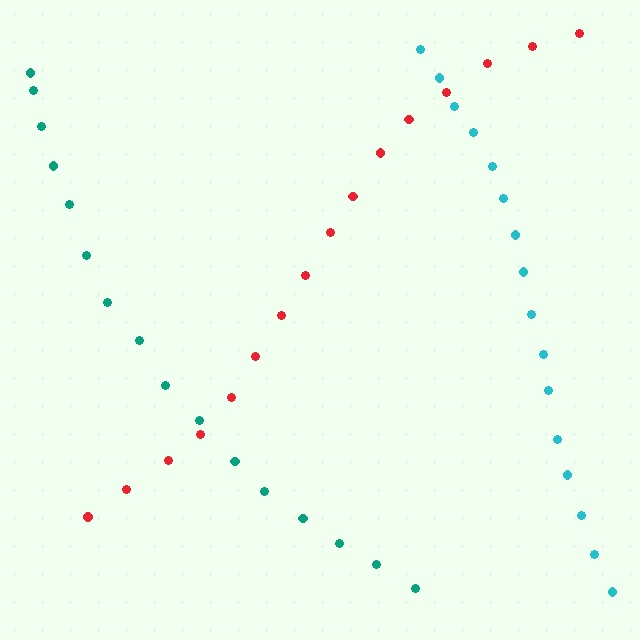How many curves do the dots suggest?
There are 3 distinct paths.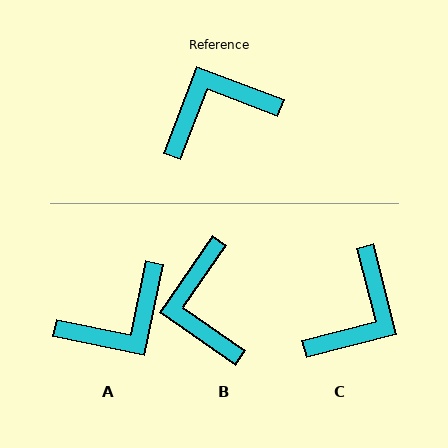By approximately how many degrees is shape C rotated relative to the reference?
Approximately 145 degrees clockwise.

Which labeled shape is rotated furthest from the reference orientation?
A, about 171 degrees away.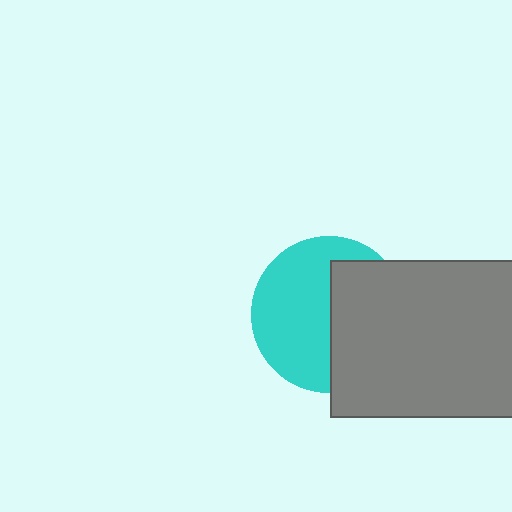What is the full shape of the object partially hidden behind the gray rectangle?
The partially hidden object is a cyan circle.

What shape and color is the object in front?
The object in front is a gray rectangle.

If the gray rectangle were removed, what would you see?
You would see the complete cyan circle.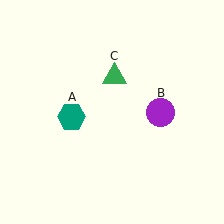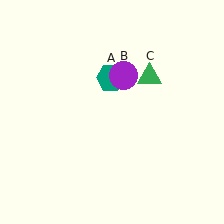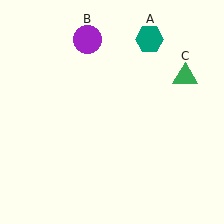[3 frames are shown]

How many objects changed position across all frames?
3 objects changed position: teal hexagon (object A), purple circle (object B), green triangle (object C).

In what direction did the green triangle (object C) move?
The green triangle (object C) moved right.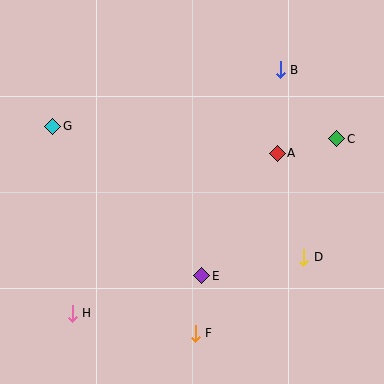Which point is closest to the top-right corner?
Point B is closest to the top-right corner.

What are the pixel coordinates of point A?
Point A is at (277, 153).